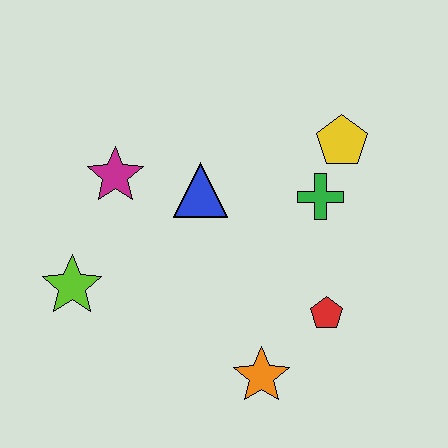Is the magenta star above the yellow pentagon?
No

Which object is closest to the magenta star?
The blue triangle is closest to the magenta star.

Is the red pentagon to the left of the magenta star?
No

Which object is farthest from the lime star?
The yellow pentagon is farthest from the lime star.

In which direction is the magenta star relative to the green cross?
The magenta star is to the left of the green cross.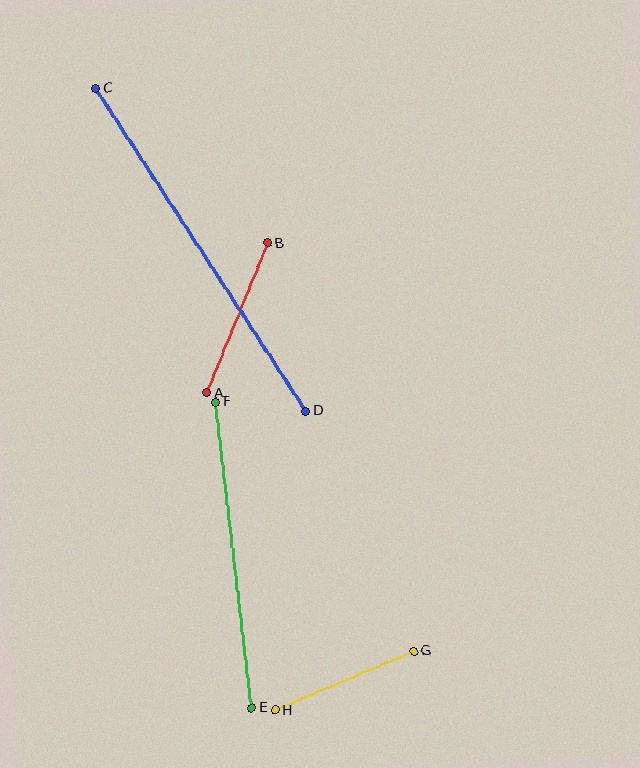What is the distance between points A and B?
The distance is approximately 162 pixels.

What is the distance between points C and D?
The distance is approximately 385 pixels.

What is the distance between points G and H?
The distance is approximately 150 pixels.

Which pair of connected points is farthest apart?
Points C and D are farthest apart.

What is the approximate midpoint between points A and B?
The midpoint is at approximately (237, 318) pixels.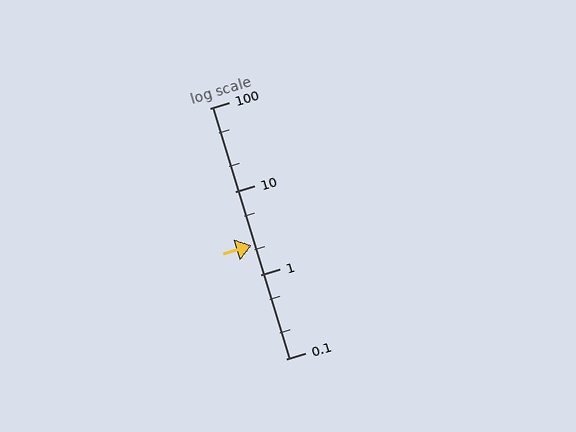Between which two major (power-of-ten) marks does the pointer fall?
The pointer is between 1 and 10.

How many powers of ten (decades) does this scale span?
The scale spans 3 decades, from 0.1 to 100.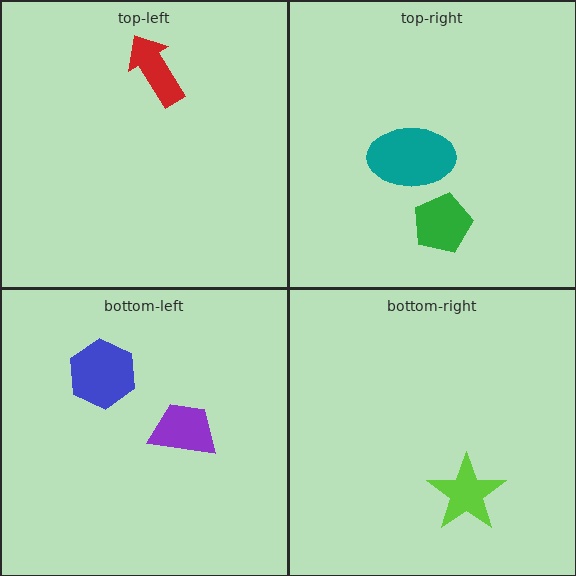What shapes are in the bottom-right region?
The lime star.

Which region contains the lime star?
The bottom-right region.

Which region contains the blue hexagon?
The bottom-left region.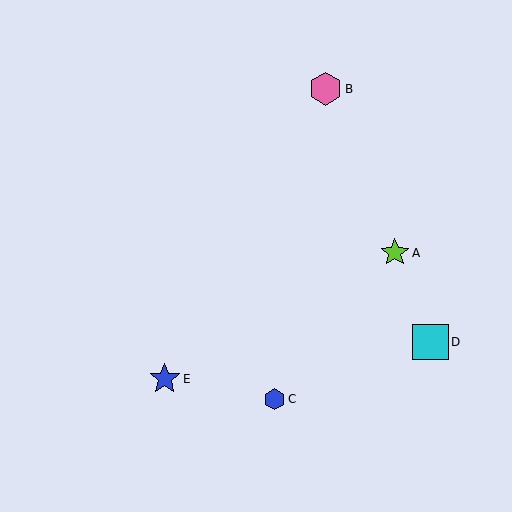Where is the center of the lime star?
The center of the lime star is at (395, 253).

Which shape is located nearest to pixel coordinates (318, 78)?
The pink hexagon (labeled B) at (325, 89) is nearest to that location.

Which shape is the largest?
The cyan square (labeled D) is the largest.